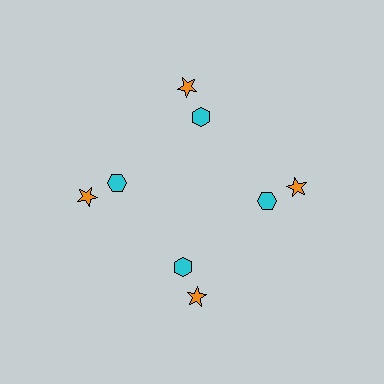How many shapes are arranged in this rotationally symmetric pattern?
There are 8 shapes, arranged in 4 groups of 2.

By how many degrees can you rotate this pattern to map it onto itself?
The pattern maps onto itself every 90 degrees of rotation.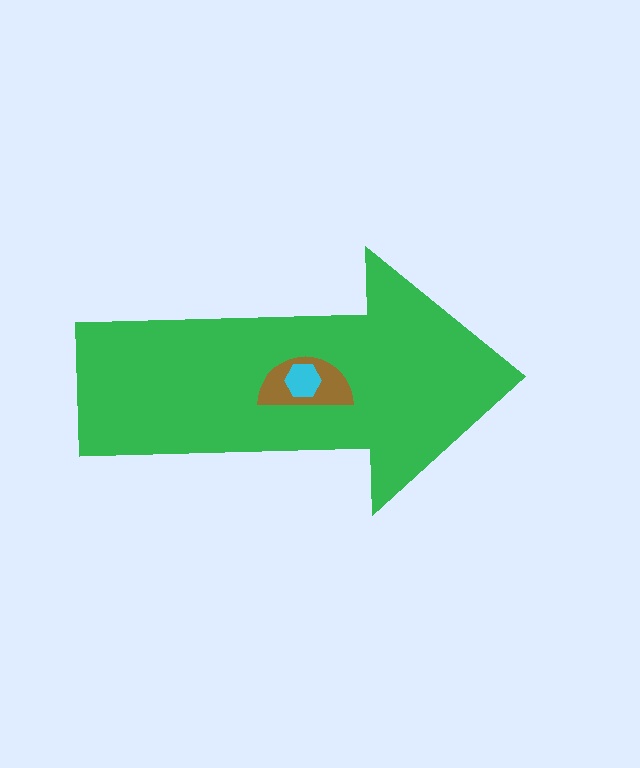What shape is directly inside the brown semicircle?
The cyan hexagon.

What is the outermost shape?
The green arrow.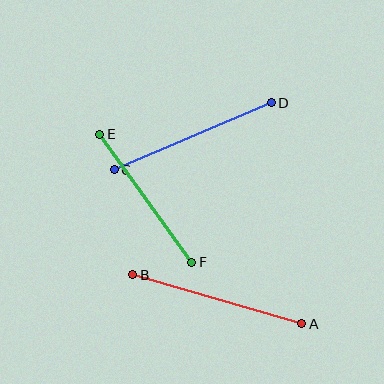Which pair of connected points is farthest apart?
Points A and B are farthest apart.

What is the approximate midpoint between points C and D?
The midpoint is at approximately (193, 136) pixels.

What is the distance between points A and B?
The distance is approximately 176 pixels.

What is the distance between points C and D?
The distance is approximately 170 pixels.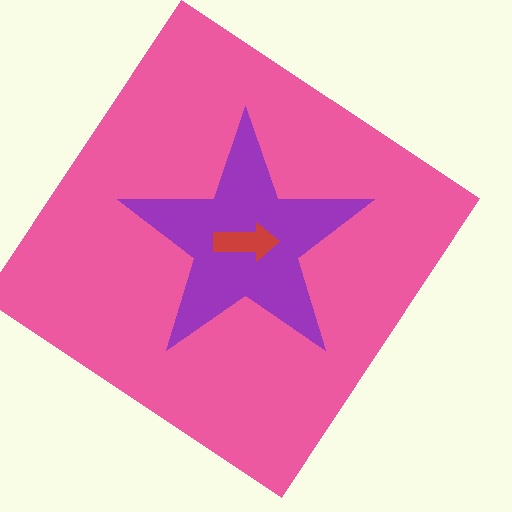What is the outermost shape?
The pink diamond.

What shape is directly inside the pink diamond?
The purple star.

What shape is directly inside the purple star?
The red arrow.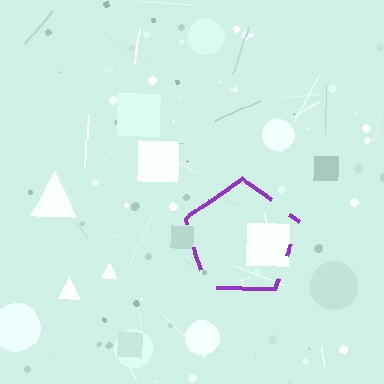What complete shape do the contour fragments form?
The contour fragments form a pentagon.